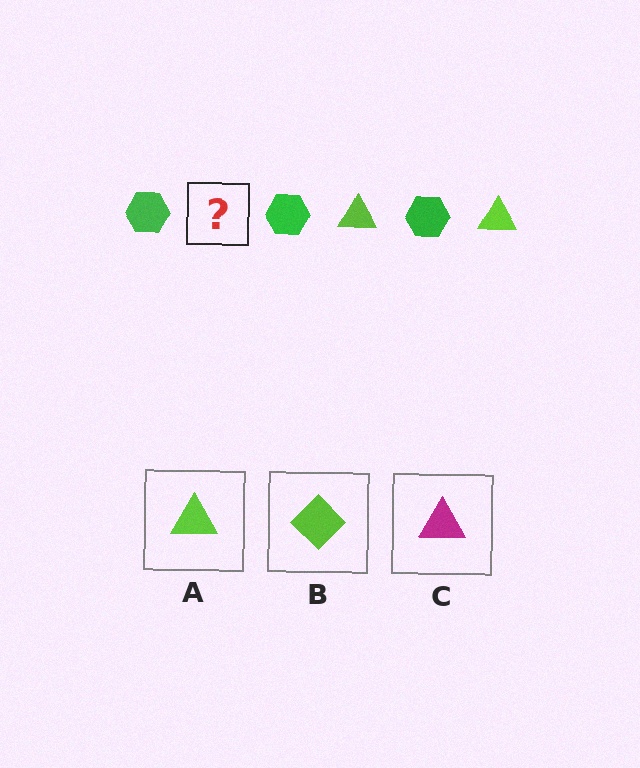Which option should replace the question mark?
Option A.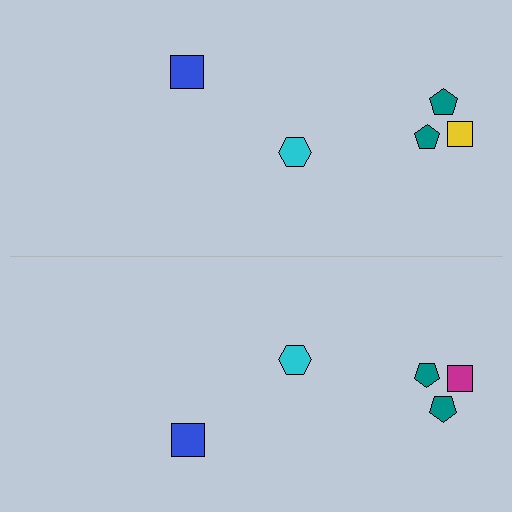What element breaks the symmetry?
The magenta square on the bottom side breaks the symmetry — its mirror counterpart is yellow.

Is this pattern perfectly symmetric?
No, the pattern is not perfectly symmetric. The magenta square on the bottom side breaks the symmetry — its mirror counterpart is yellow.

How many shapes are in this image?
There are 10 shapes in this image.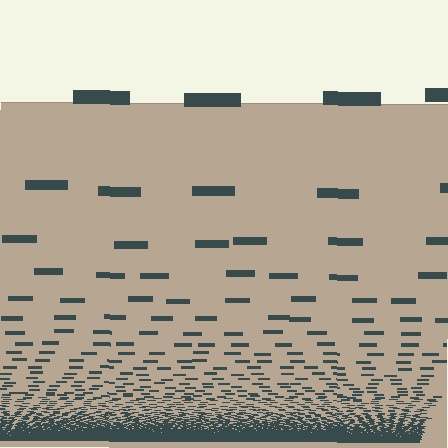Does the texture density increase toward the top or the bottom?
Density increases toward the bottom.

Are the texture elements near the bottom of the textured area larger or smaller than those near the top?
Smaller. The gradient is inverted — elements near the bottom are smaller and denser.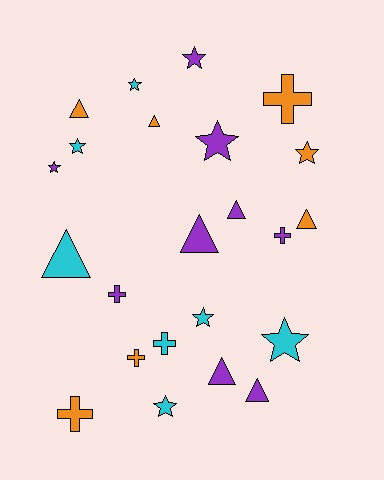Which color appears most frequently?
Purple, with 9 objects.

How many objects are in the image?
There are 23 objects.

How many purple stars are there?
There are 3 purple stars.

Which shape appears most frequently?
Star, with 9 objects.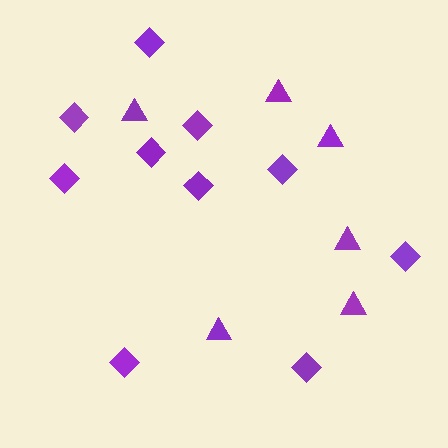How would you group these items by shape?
There are 2 groups: one group of triangles (6) and one group of diamonds (10).